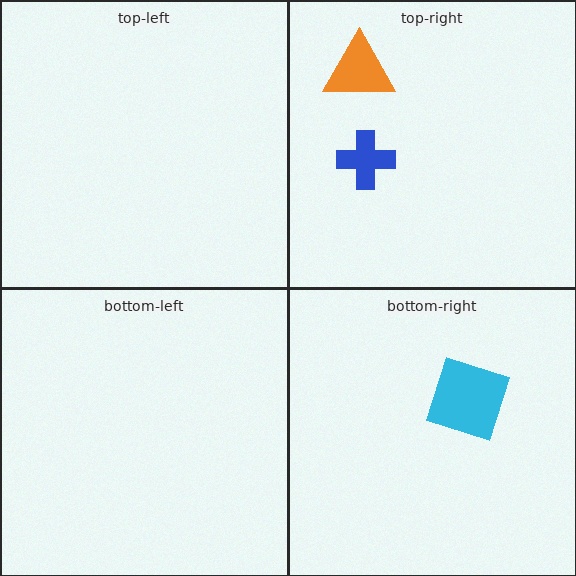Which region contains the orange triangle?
The top-right region.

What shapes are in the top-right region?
The blue cross, the orange triangle.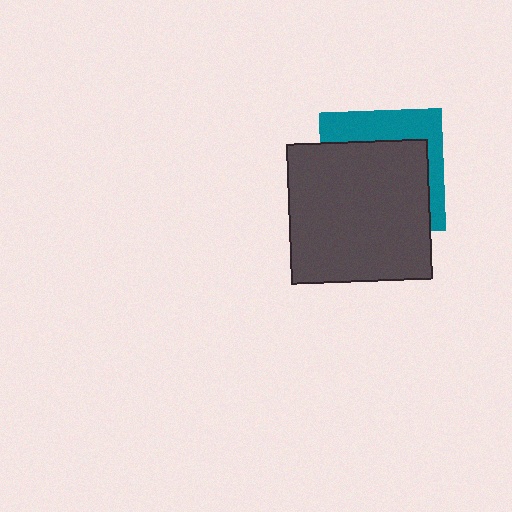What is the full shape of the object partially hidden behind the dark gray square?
The partially hidden object is a teal square.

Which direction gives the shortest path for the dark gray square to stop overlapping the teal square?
Moving toward the lower-left gives the shortest separation.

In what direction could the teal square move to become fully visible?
The teal square could move toward the upper-right. That would shift it out from behind the dark gray square entirely.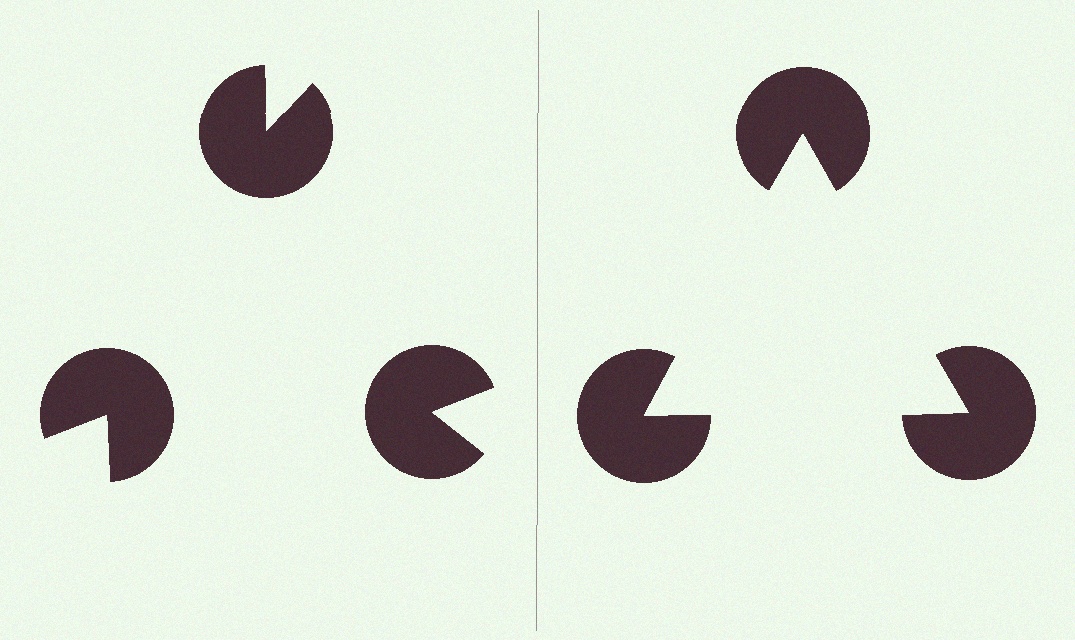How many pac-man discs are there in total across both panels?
6 — 3 on each side.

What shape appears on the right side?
An illusory triangle.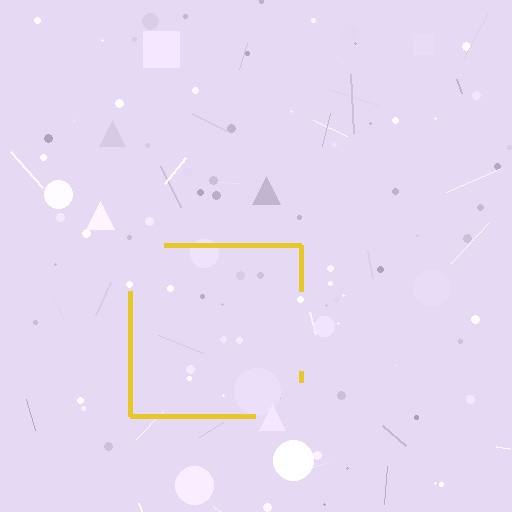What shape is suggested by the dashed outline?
The dashed outline suggests a square.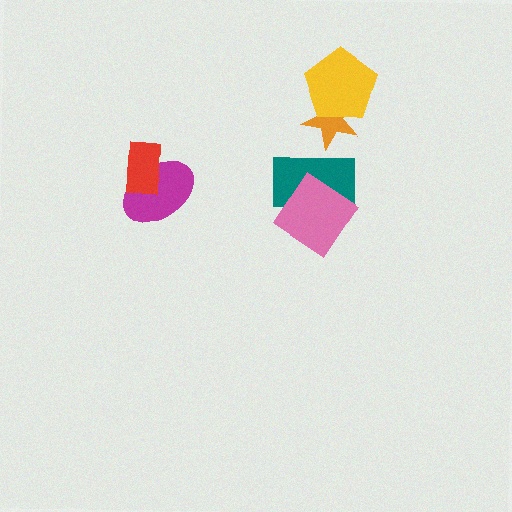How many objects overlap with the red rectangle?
1 object overlaps with the red rectangle.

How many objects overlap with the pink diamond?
1 object overlaps with the pink diamond.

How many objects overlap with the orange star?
2 objects overlap with the orange star.